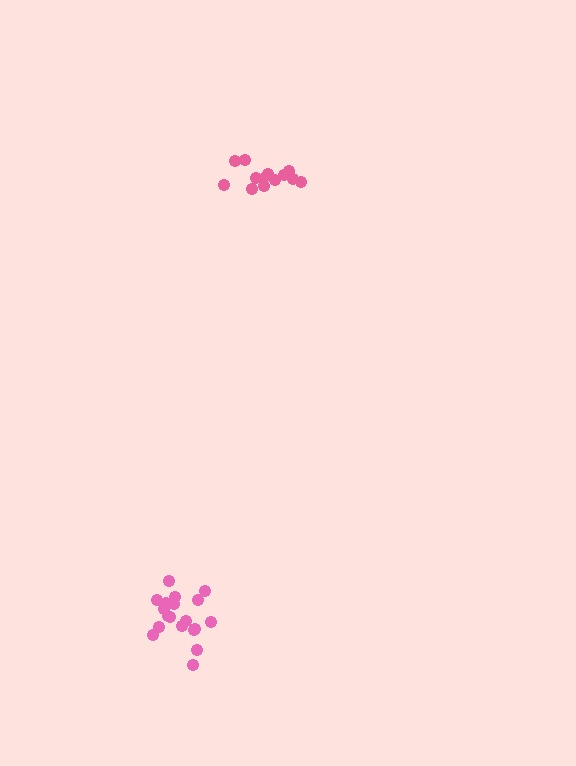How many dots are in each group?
Group 1: 19 dots, Group 2: 13 dots (32 total).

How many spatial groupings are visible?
There are 2 spatial groupings.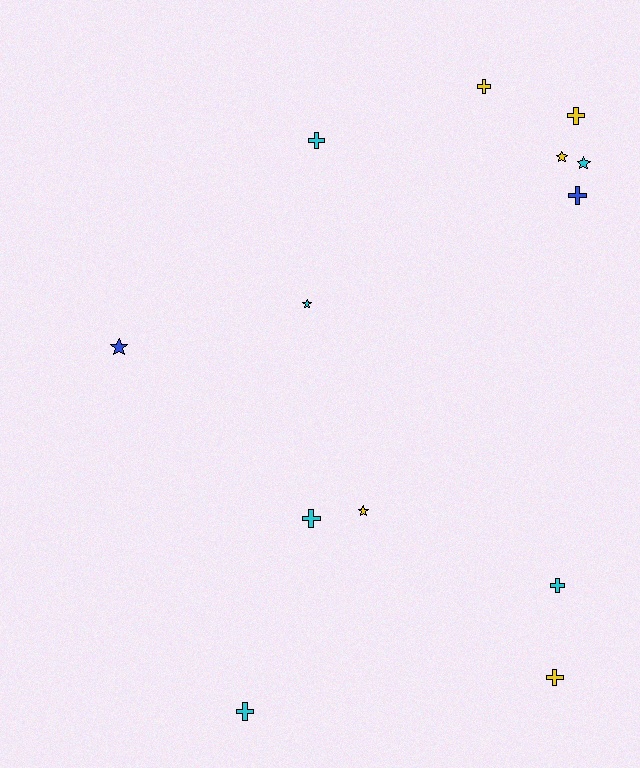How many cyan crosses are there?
There are 4 cyan crosses.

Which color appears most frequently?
Cyan, with 6 objects.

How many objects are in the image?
There are 13 objects.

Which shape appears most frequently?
Cross, with 8 objects.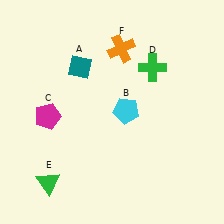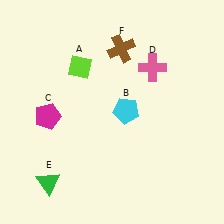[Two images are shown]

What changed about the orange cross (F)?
In Image 1, F is orange. In Image 2, it changed to brown.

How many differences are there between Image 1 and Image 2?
There are 3 differences between the two images.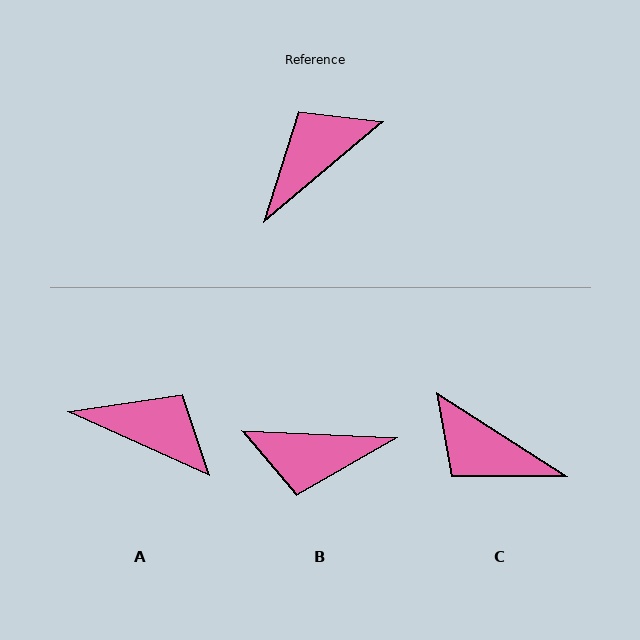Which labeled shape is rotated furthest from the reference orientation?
B, about 138 degrees away.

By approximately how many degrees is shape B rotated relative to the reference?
Approximately 138 degrees counter-clockwise.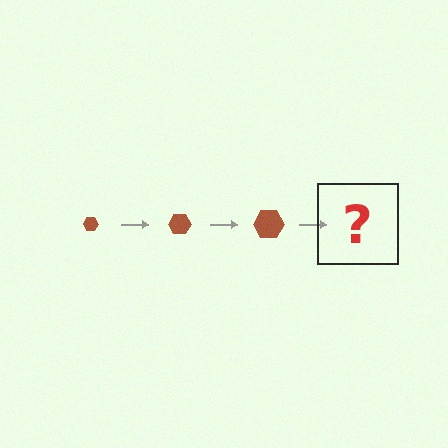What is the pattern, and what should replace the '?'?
The pattern is that the hexagon gets progressively larger each step. The '?' should be a brown hexagon, larger than the previous one.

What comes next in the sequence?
The next element should be a brown hexagon, larger than the previous one.